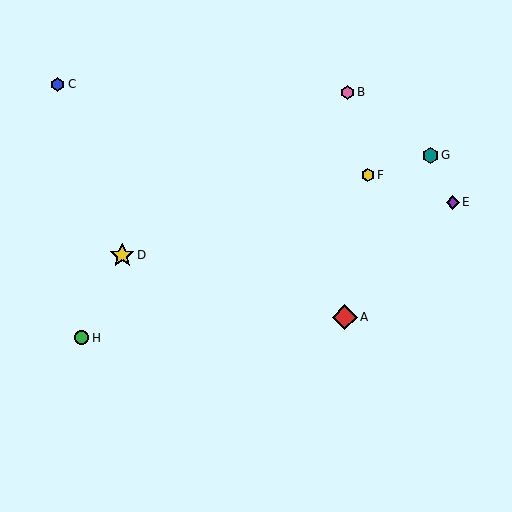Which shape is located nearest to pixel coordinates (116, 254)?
The yellow star (labeled D) at (122, 255) is nearest to that location.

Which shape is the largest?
The red diamond (labeled A) is the largest.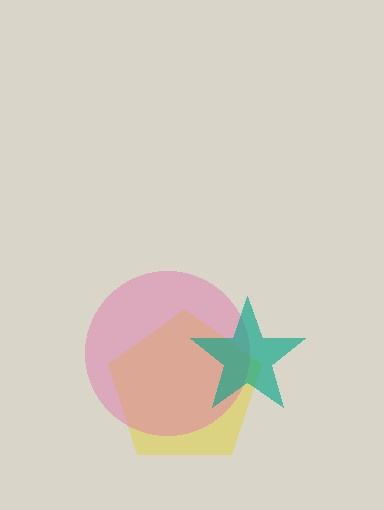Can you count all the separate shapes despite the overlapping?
Yes, there are 3 separate shapes.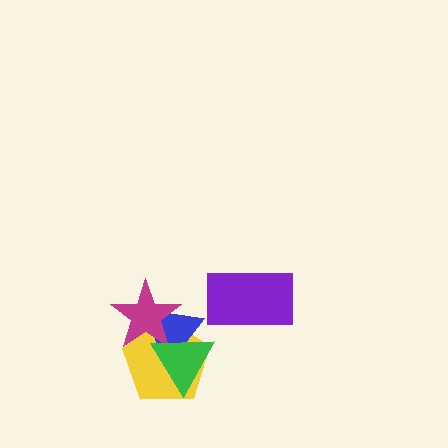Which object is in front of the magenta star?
The green triangle is in front of the magenta star.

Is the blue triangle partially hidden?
Yes, it is partially covered by another shape.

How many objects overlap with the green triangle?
3 objects overlap with the green triangle.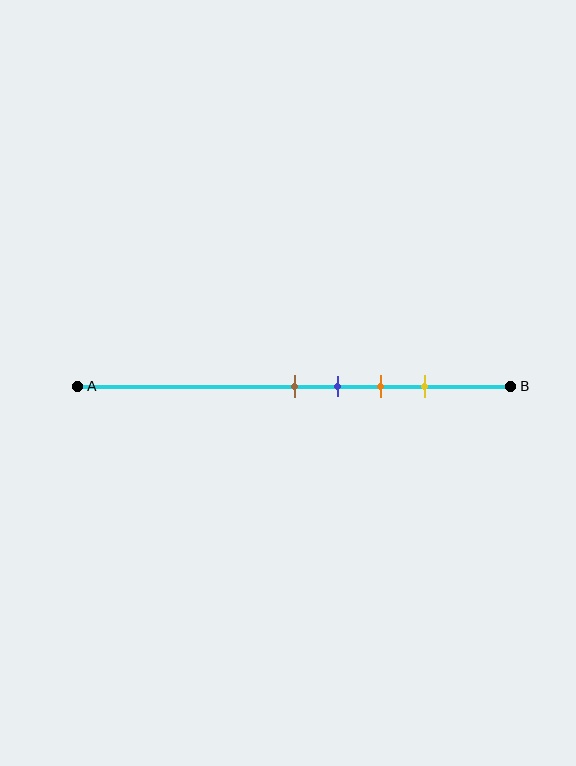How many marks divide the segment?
There are 4 marks dividing the segment.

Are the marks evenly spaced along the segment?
Yes, the marks are approximately evenly spaced.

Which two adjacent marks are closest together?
The brown and blue marks are the closest adjacent pair.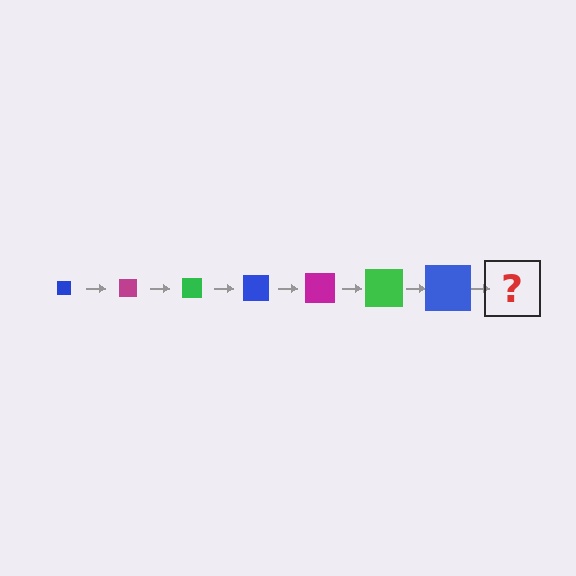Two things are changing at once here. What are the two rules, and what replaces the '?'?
The two rules are that the square grows larger each step and the color cycles through blue, magenta, and green. The '?' should be a magenta square, larger than the previous one.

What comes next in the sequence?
The next element should be a magenta square, larger than the previous one.